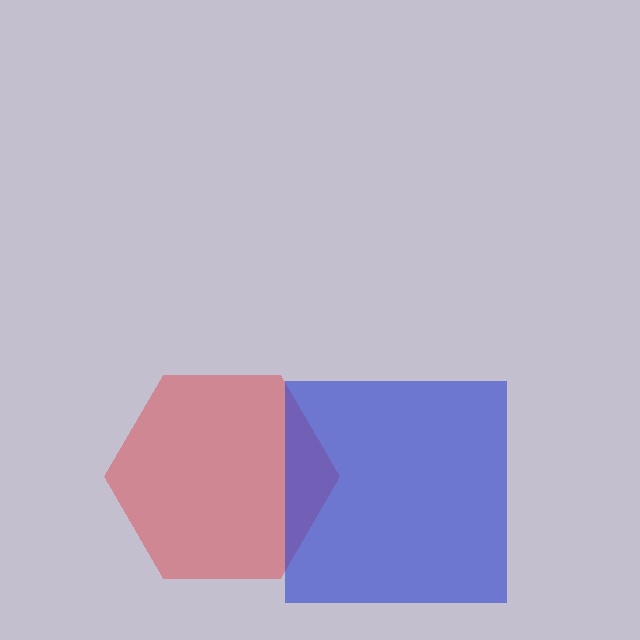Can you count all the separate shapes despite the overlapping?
Yes, there are 2 separate shapes.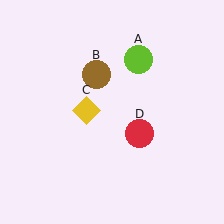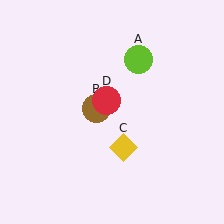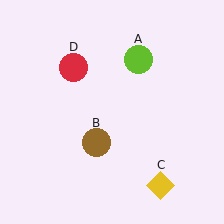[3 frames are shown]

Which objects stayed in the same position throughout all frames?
Lime circle (object A) remained stationary.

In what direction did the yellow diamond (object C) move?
The yellow diamond (object C) moved down and to the right.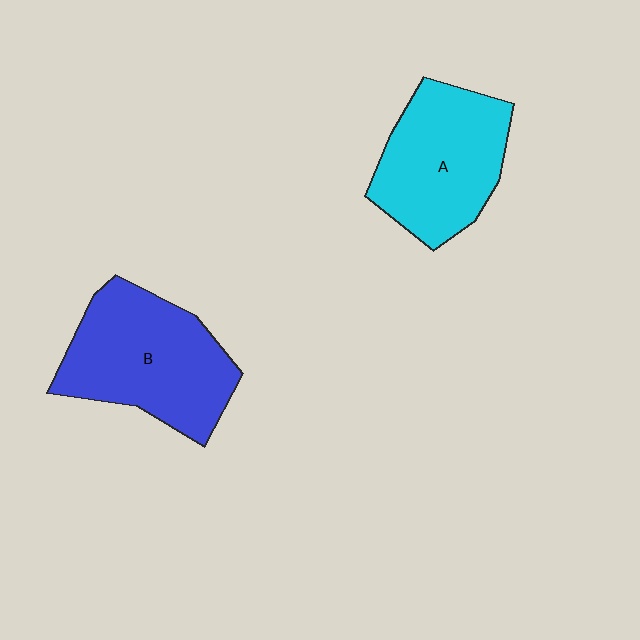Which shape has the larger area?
Shape B (blue).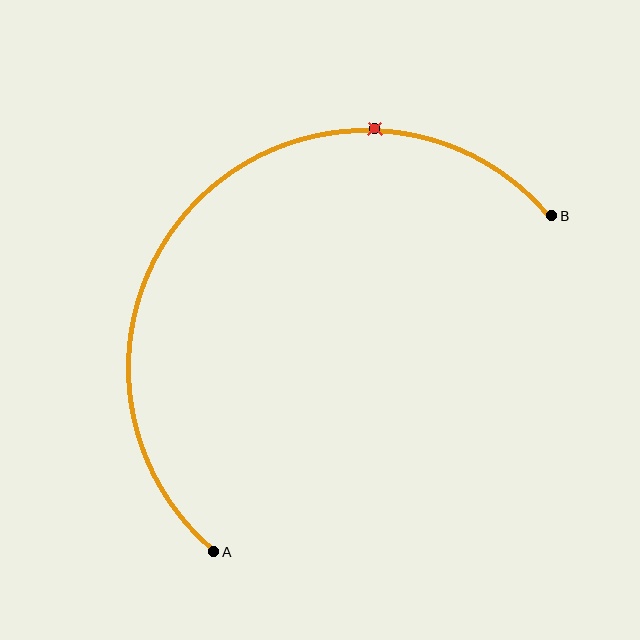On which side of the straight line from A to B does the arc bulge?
The arc bulges above and to the left of the straight line connecting A and B.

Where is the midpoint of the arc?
The arc midpoint is the point on the curve farthest from the straight line joining A and B. It sits above and to the left of that line.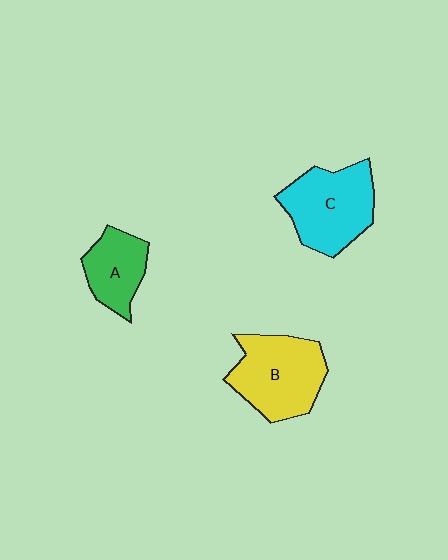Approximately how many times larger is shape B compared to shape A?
Approximately 1.6 times.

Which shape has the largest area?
Shape B (yellow).